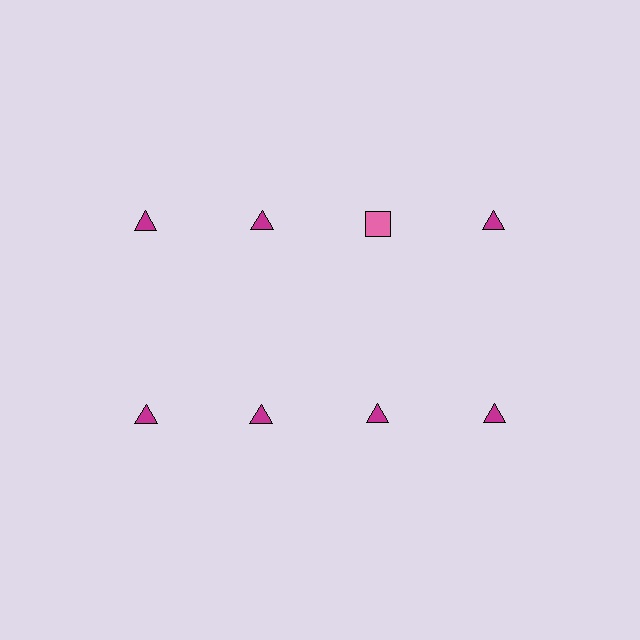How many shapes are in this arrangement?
There are 8 shapes arranged in a grid pattern.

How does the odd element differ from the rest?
It differs in both color (pink instead of magenta) and shape (square instead of triangle).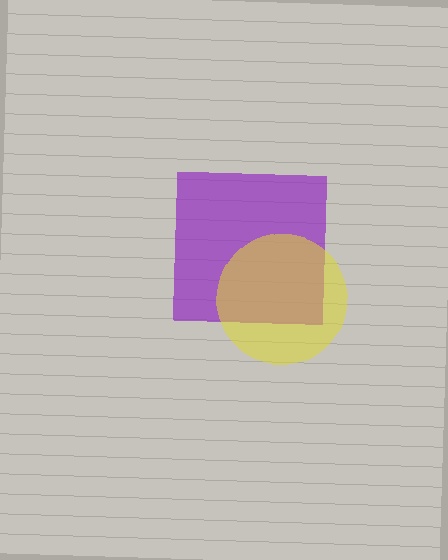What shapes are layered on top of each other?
The layered shapes are: a purple square, a yellow circle.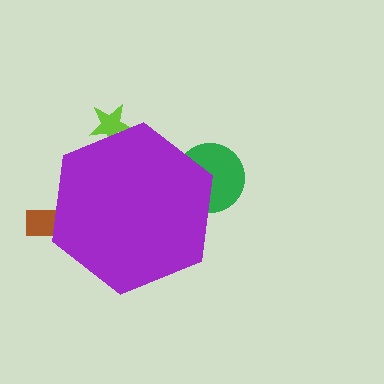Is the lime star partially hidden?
Yes, the lime star is partially hidden behind the purple hexagon.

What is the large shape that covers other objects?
A purple hexagon.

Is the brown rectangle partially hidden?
Yes, the brown rectangle is partially hidden behind the purple hexagon.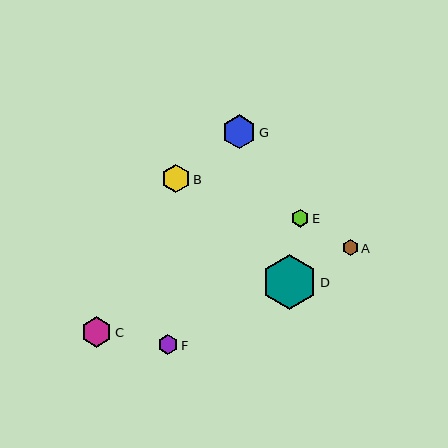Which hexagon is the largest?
Hexagon D is the largest with a size of approximately 55 pixels.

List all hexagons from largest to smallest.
From largest to smallest: D, G, C, B, F, E, A.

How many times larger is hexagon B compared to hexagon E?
Hexagon B is approximately 1.6 times the size of hexagon E.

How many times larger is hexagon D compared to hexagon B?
Hexagon D is approximately 2.0 times the size of hexagon B.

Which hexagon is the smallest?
Hexagon A is the smallest with a size of approximately 15 pixels.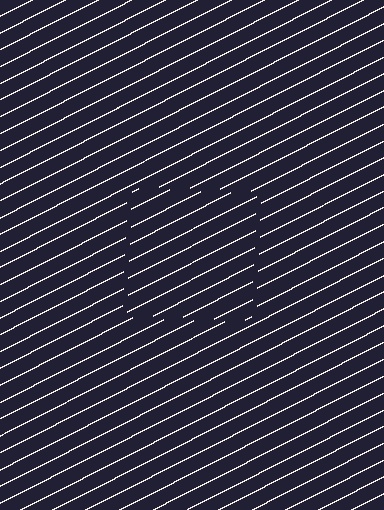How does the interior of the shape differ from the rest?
The interior of the shape contains the same grating, shifted by half a period — the contour is defined by the phase discontinuity where line-ends from the inner and outer gratings abut.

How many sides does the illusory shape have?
4 sides — the line-ends trace a square.